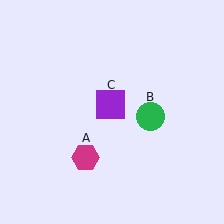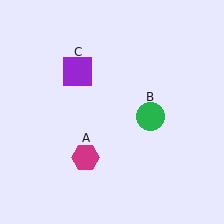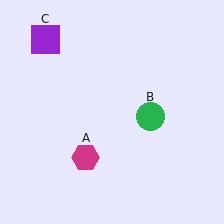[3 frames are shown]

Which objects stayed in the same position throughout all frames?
Magenta hexagon (object A) and green circle (object B) remained stationary.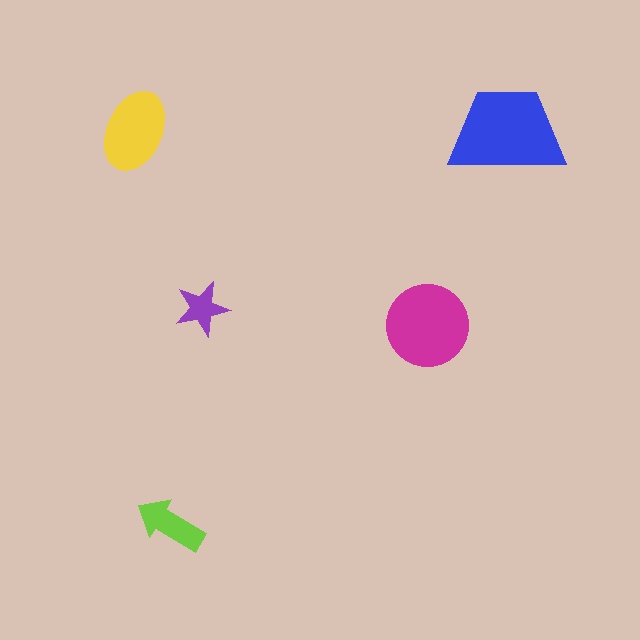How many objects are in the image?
There are 5 objects in the image.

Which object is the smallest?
The purple star.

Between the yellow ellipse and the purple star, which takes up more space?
The yellow ellipse.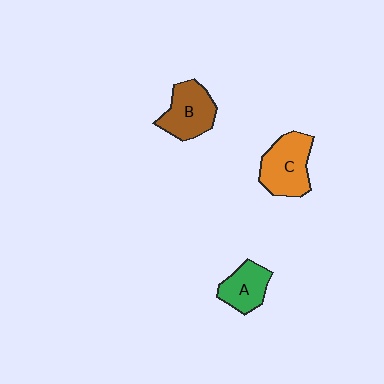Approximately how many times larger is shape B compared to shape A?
Approximately 1.3 times.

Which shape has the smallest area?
Shape A (green).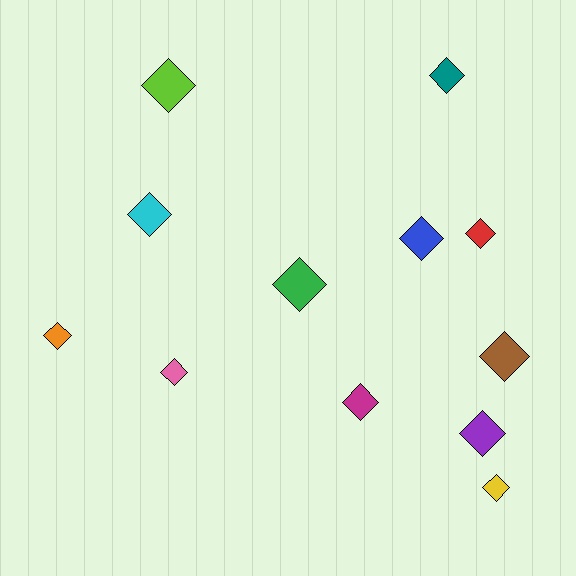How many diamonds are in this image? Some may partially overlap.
There are 12 diamonds.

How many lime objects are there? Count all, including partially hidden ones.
There is 1 lime object.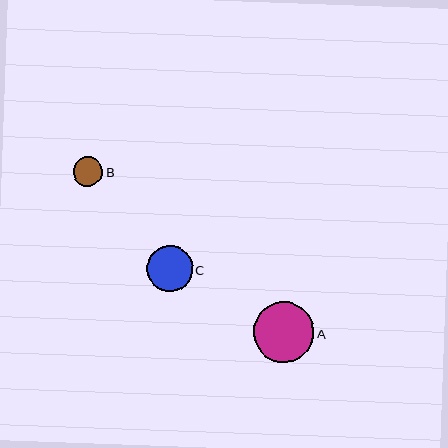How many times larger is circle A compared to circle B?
Circle A is approximately 2.0 times the size of circle B.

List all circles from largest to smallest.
From largest to smallest: A, C, B.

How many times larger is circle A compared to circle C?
Circle A is approximately 1.3 times the size of circle C.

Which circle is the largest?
Circle A is the largest with a size of approximately 61 pixels.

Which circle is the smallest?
Circle B is the smallest with a size of approximately 30 pixels.